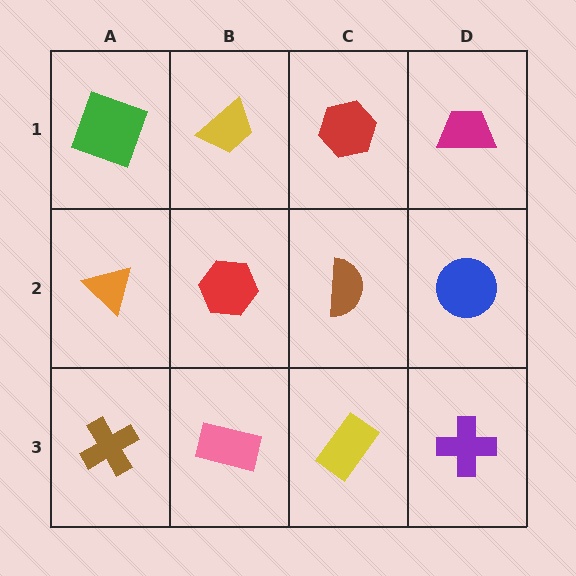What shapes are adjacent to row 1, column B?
A red hexagon (row 2, column B), a green square (row 1, column A), a red hexagon (row 1, column C).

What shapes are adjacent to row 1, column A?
An orange triangle (row 2, column A), a yellow trapezoid (row 1, column B).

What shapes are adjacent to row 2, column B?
A yellow trapezoid (row 1, column B), a pink rectangle (row 3, column B), an orange triangle (row 2, column A), a brown semicircle (row 2, column C).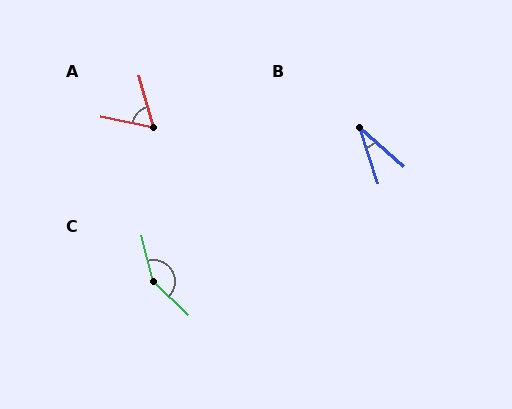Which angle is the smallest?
B, at approximately 30 degrees.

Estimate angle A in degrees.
Approximately 63 degrees.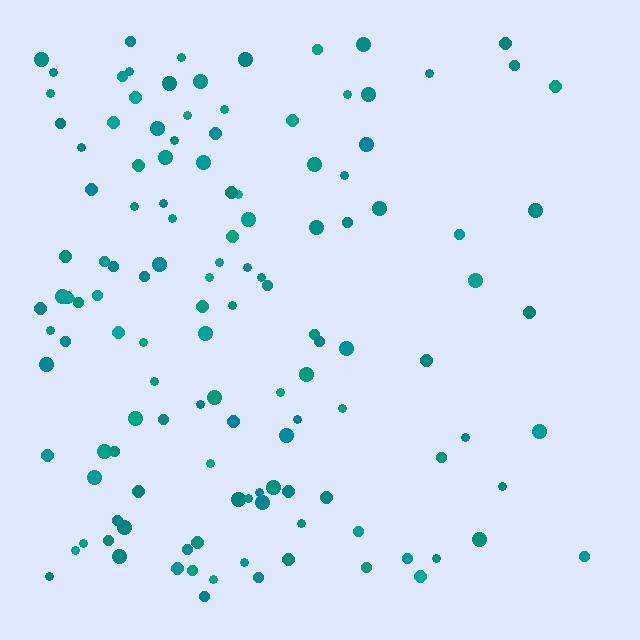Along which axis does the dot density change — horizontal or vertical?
Horizontal.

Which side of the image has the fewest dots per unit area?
The right.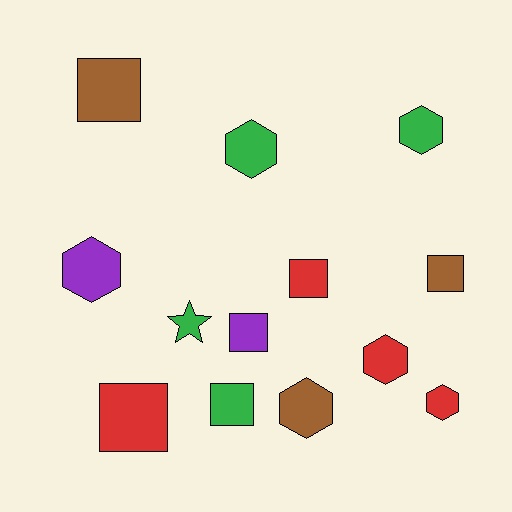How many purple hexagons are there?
There is 1 purple hexagon.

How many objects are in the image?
There are 13 objects.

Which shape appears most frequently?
Square, with 6 objects.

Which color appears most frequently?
Green, with 4 objects.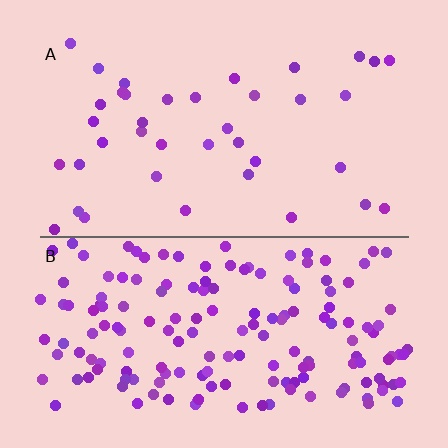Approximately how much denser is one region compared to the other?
Approximately 4.3× — region B over region A.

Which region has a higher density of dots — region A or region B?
B (the bottom).